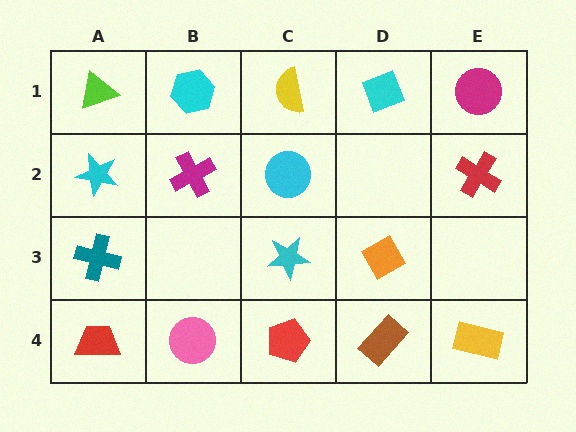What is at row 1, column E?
A magenta circle.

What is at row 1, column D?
A cyan diamond.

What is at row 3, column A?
A teal cross.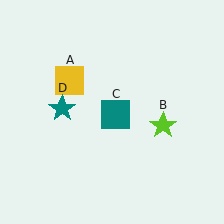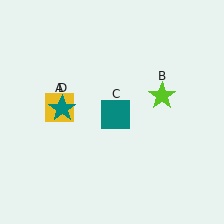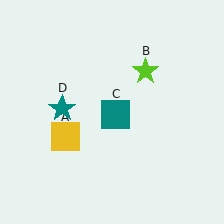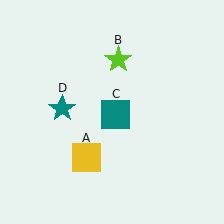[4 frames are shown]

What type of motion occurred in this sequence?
The yellow square (object A), lime star (object B) rotated counterclockwise around the center of the scene.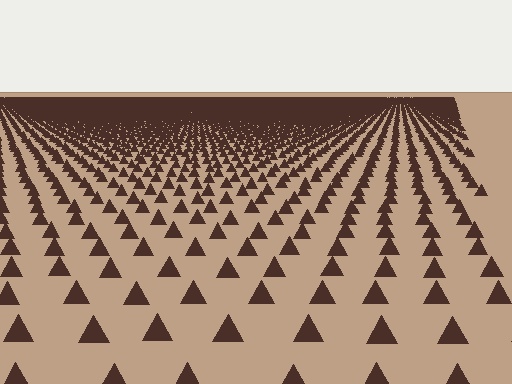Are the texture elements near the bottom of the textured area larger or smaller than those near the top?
Larger. Near the bottom, elements are closer to the viewer and appear at a bigger on-screen size.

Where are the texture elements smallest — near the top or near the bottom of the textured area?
Near the top.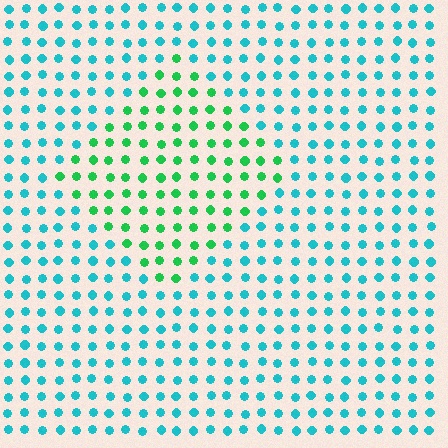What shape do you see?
I see a diamond.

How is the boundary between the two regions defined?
The boundary is defined purely by a slight shift in hue (about 46 degrees). Spacing, size, and orientation are identical on both sides.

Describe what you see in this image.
The image is filled with small cyan elements in a uniform arrangement. A diamond-shaped region is visible where the elements are tinted to a slightly different hue, forming a subtle color boundary.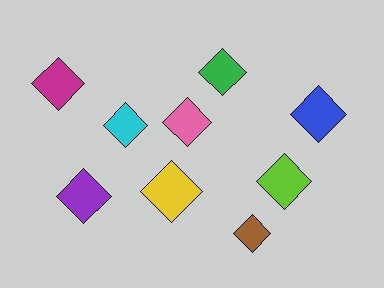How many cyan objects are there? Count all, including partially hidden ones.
There is 1 cyan object.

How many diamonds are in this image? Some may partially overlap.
There are 9 diamonds.